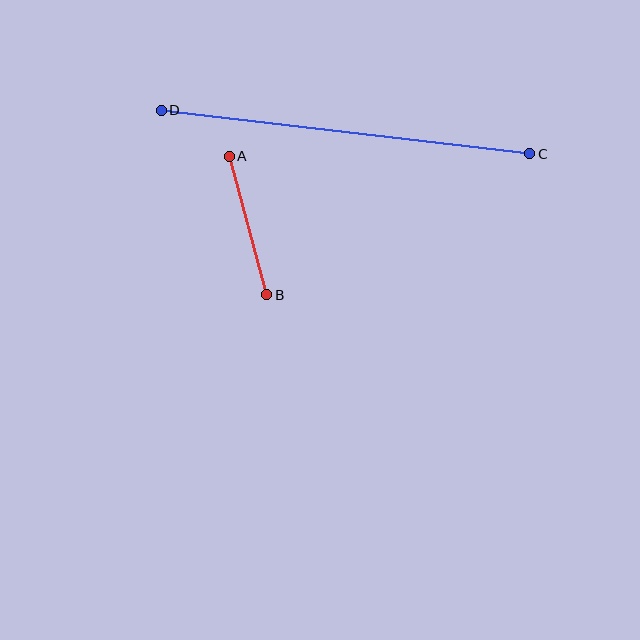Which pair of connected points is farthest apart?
Points C and D are farthest apart.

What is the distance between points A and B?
The distance is approximately 143 pixels.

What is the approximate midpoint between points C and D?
The midpoint is at approximately (346, 132) pixels.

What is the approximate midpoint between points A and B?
The midpoint is at approximately (248, 225) pixels.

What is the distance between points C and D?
The distance is approximately 371 pixels.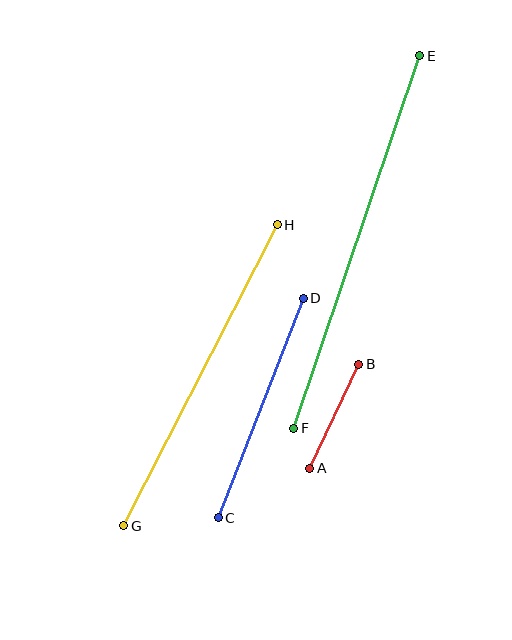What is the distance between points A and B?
The distance is approximately 115 pixels.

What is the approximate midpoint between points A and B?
The midpoint is at approximately (334, 416) pixels.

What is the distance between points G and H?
The distance is approximately 338 pixels.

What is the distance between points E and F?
The distance is approximately 393 pixels.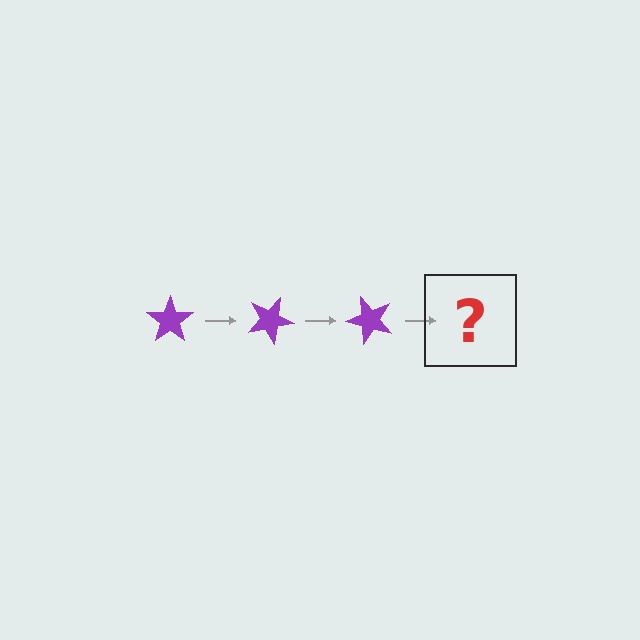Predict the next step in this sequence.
The next step is a purple star rotated 75 degrees.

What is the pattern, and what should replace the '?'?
The pattern is that the star rotates 25 degrees each step. The '?' should be a purple star rotated 75 degrees.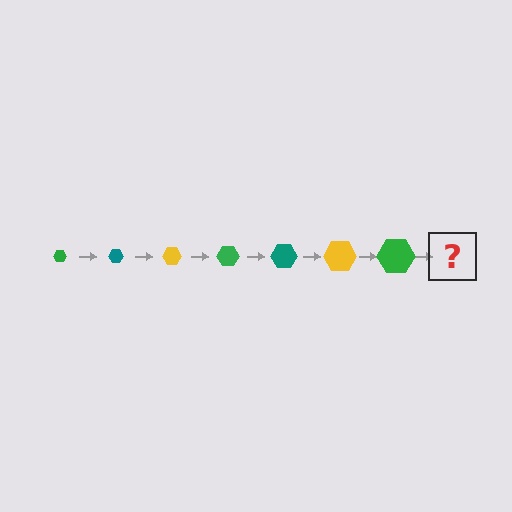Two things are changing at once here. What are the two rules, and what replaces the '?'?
The two rules are that the hexagon grows larger each step and the color cycles through green, teal, and yellow. The '?' should be a teal hexagon, larger than the previous one.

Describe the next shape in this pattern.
It should be a teal hexagon, larger than the previous one.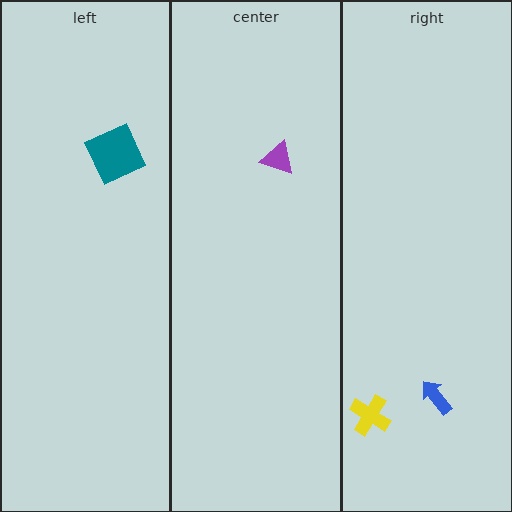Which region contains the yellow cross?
The right region.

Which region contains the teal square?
The left region.